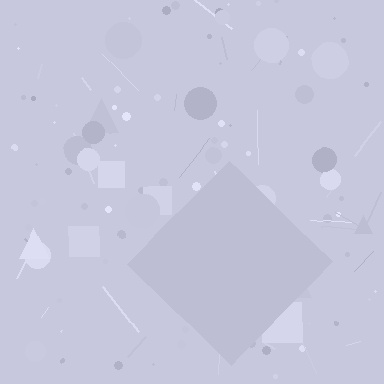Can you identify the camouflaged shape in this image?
The camouflaged shape is a diamond.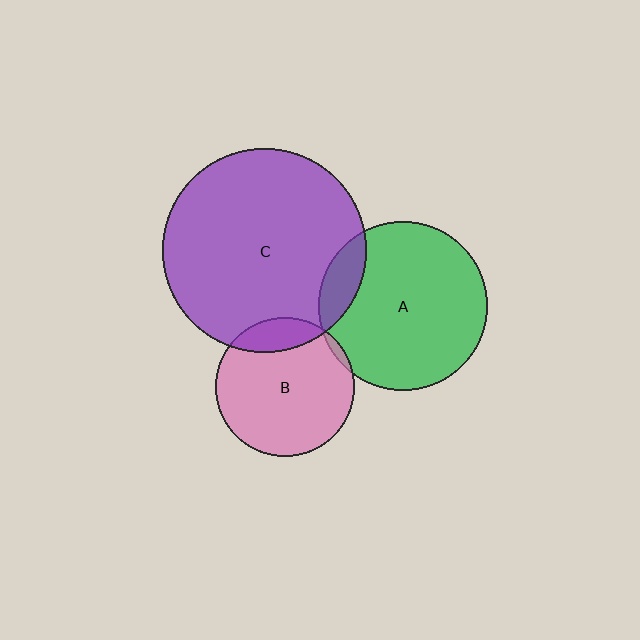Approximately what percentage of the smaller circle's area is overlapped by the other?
Approximately 5%.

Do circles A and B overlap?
Yes.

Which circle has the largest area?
Circle C (purple).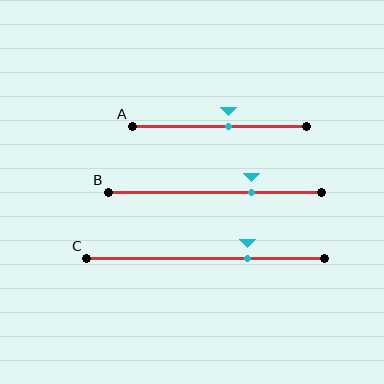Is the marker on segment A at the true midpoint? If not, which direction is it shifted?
No, the marker on segment A is shifted to the right by about 5% of the segment length.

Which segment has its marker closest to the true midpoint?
Segment A has its marker closest to the true midpoint.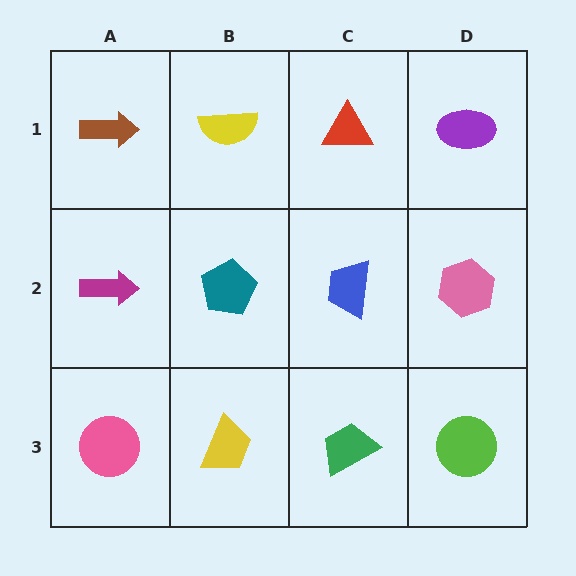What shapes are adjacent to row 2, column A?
A brown arrow (row 1, column A), a pink circle (row 3, column A), a teal pentagon (row 2, column B).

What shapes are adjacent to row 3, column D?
A pink hexagon (row 2, column D), a green trapezoid (row 3, column C).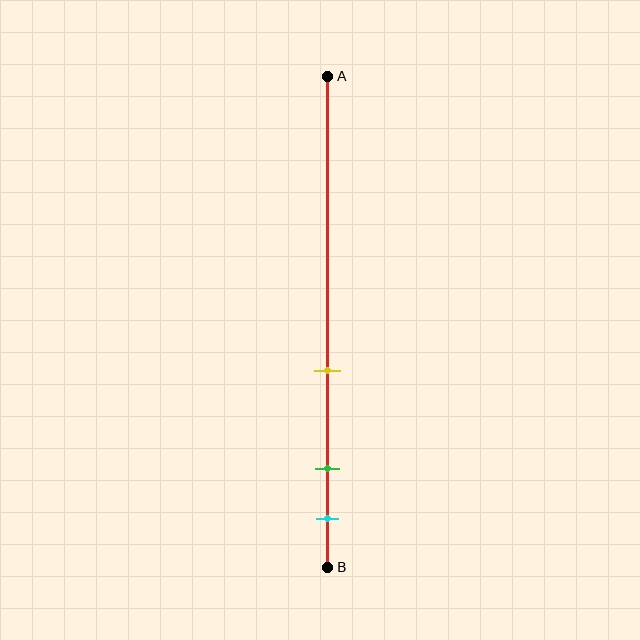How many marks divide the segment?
There are 3 marks dividing the segment.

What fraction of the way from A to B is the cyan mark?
The cyan mark is approximately 90% (0.9) of the way from A to B.